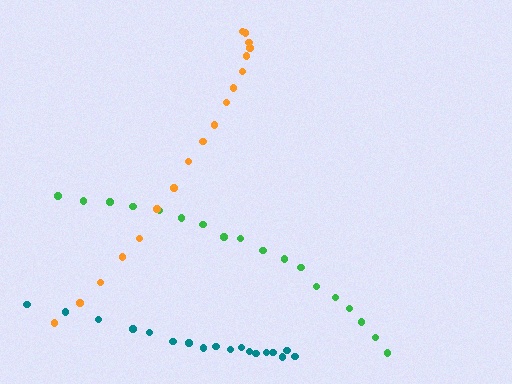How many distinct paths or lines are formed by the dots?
There are 3 distinct paths.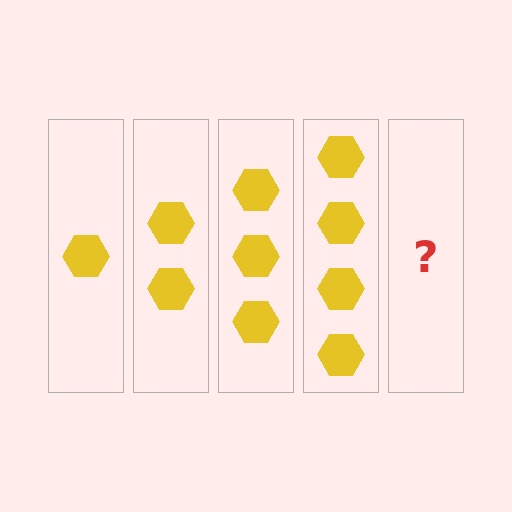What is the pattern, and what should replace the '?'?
The pattern is that each step adds one more hexagon. The '?' should be 5 hexagons.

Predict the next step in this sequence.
The next step is 5 hexagons.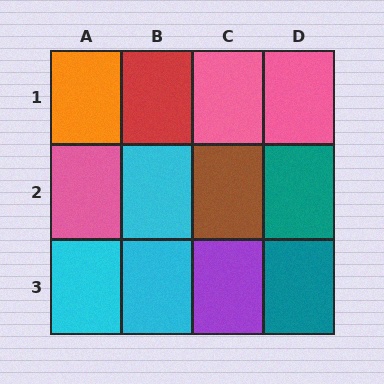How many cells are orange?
1 cell is orange.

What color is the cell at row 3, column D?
Teal.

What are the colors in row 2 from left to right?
Pink, cyan, brown, teal.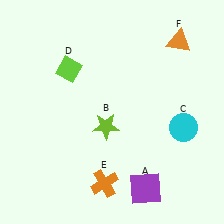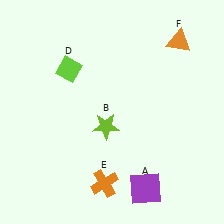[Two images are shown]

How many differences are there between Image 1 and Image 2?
There is 1 difference between the two images.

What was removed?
The cyan circle (C) was removed in Image 2.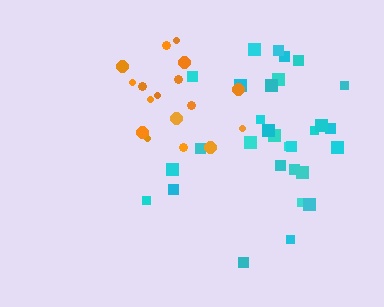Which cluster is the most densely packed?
Orange.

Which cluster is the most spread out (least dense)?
Cyan.